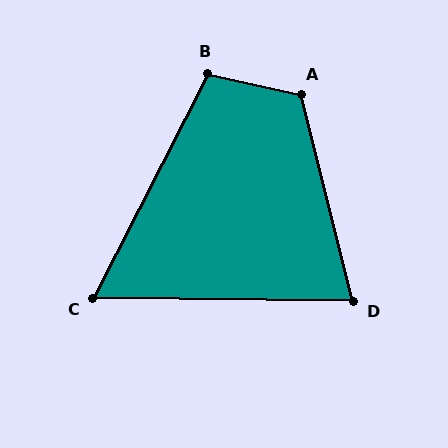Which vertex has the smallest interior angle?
C, at approximately 63 degrees.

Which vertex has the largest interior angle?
A, at approximately 117 degrees.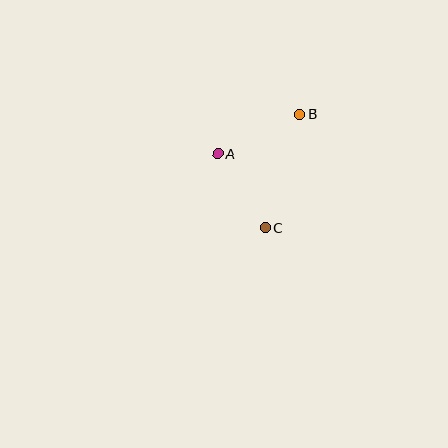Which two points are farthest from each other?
Points B and C are farthest from each other.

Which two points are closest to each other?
Points A and C are closest to each other.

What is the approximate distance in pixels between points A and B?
The distance between A and B is approximately 91 pixels.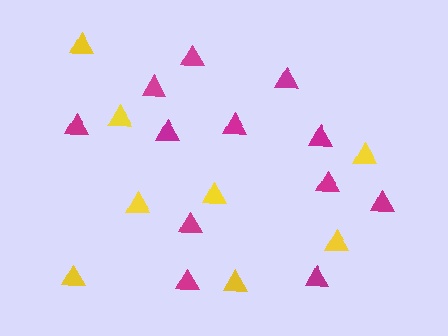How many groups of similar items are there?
There are 2 groups: one group of yellow triangles (8) and one group of magenta triangles (12).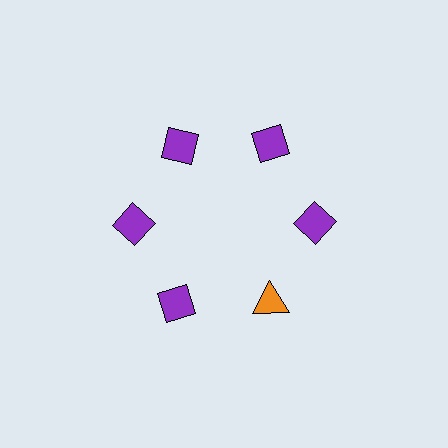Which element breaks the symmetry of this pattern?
The orange triangle at roughly the 5 o'clock position breaks the symmetry. All other shapes are purple diamonds.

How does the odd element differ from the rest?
It differs in both color (orange instead of purple) and shape (triangle instead of diamond).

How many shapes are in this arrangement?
There are 6 shapes arranged in a ring pattern.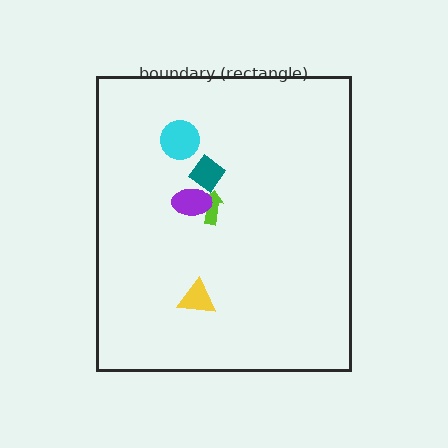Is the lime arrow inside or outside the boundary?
Inside.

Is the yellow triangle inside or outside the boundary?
Inside.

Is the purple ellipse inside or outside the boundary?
Inside.